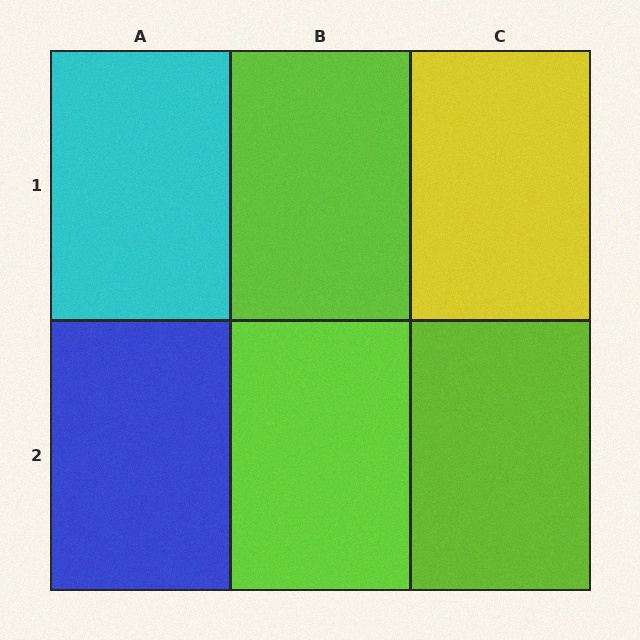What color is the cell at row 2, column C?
Lime.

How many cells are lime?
3 cells are lime.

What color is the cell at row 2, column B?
Lime.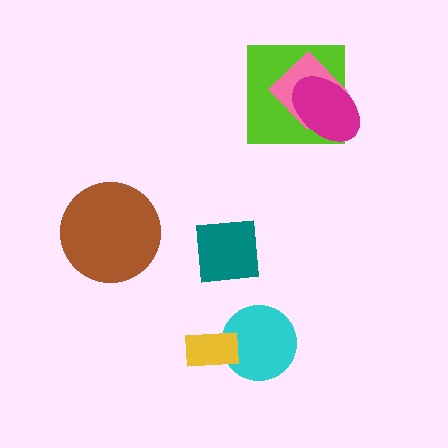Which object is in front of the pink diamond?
The magenta ellipse is in front of the pink diamond.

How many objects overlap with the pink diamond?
2 objects overlap with the pink diamond.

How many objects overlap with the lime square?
2 objects overlap with the lime square.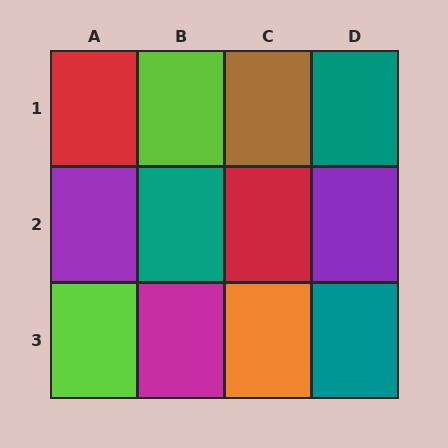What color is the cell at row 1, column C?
Brown.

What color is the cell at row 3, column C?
Orange.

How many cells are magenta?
1 cell is magenta.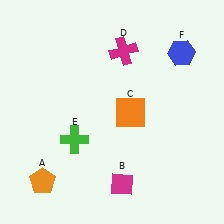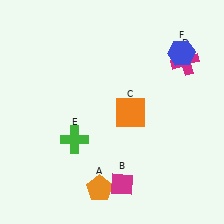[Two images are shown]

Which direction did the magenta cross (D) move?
The magenta cross (D) moved right.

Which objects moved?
The objects that moved are: the orange pentagon (A), the magenta cross (D).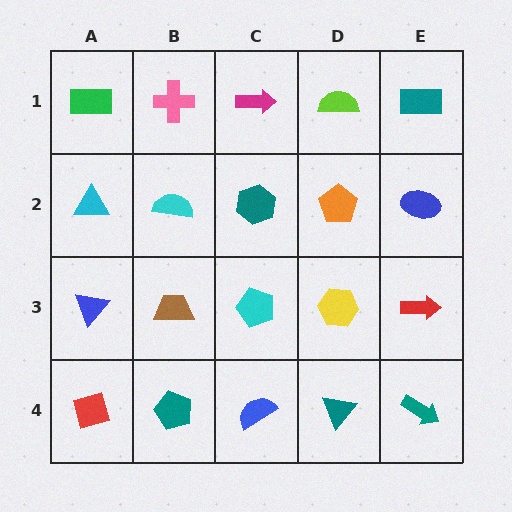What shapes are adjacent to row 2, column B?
A pink cross (row 1, column B), a brown trapezoid (row 3, column B), a cyan triangle (row 2, column A), a teal hexagon (row 2, column C).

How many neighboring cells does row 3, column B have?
4.